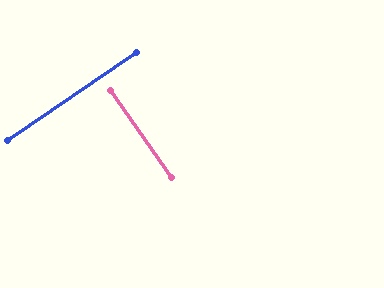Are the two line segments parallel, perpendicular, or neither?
Perpendicular — they meet at approximately 89°.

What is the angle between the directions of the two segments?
Approximately 89 degrees.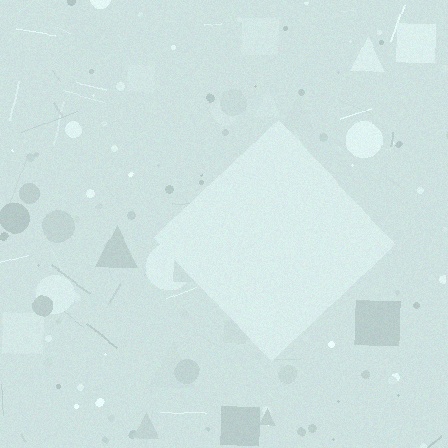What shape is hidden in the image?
A diamond is hidden in the image.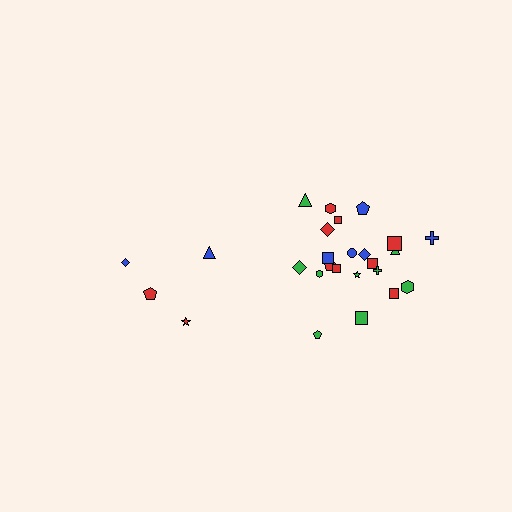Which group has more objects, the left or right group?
The right group.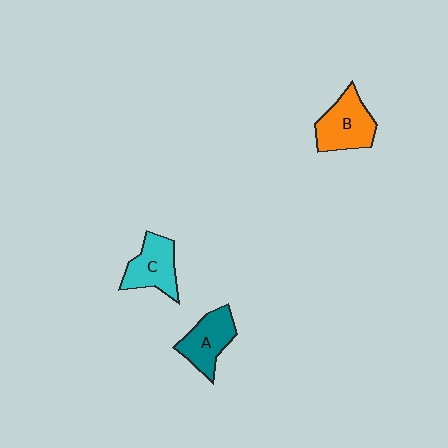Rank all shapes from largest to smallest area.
From largest to smallest: B (orange), C (cyan), A (teal).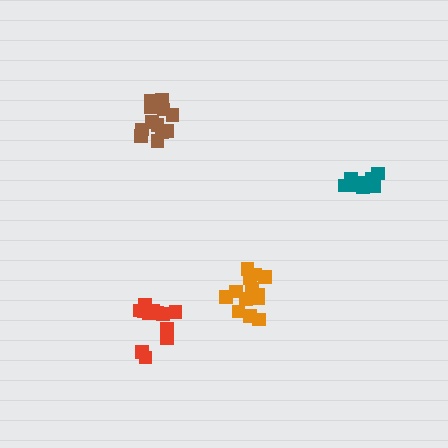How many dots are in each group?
Group 1: 12 dots, Group 2: 14 dots, Group 3: 10 dots, Group 4: 14 dots (50 total).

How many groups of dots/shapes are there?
There are 4 groups.